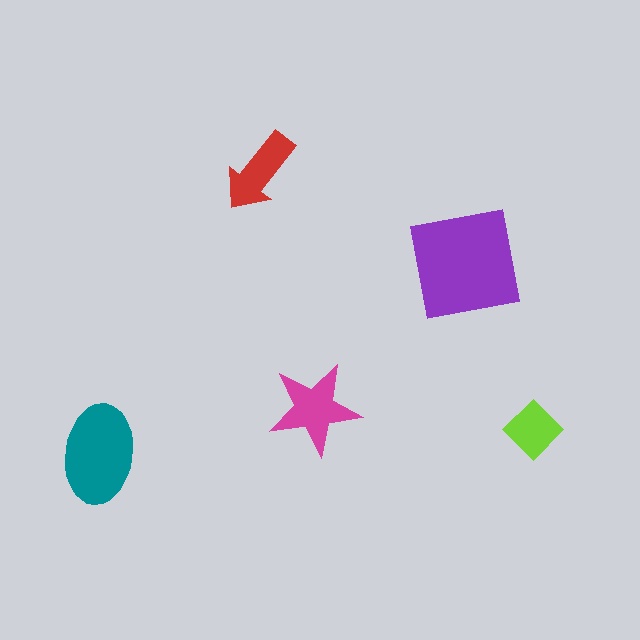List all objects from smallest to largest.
The lime diamond, the red arrow, the magenta star, the teal ellipse, the purple square.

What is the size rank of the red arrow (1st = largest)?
4th.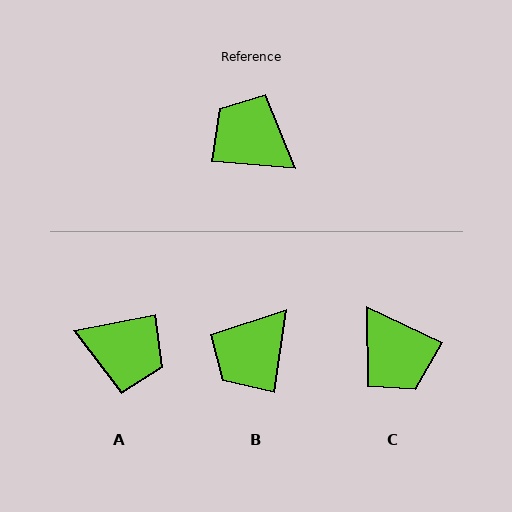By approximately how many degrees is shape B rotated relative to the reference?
Approximately 87 degrees counter-clockwise.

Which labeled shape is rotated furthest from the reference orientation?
A, about 165 degrees away.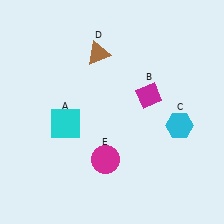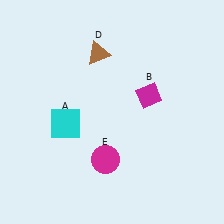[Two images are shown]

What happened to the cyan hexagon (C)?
The cyan hexagon (C) was removed in Image 2. It was in the bottom-right area of Image 1.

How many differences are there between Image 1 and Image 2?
There is 1 difference between the two images.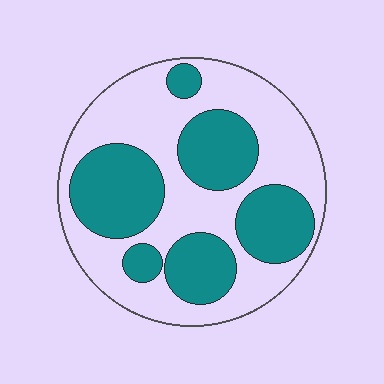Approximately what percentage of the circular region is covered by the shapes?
Approximately 40%.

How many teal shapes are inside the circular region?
6.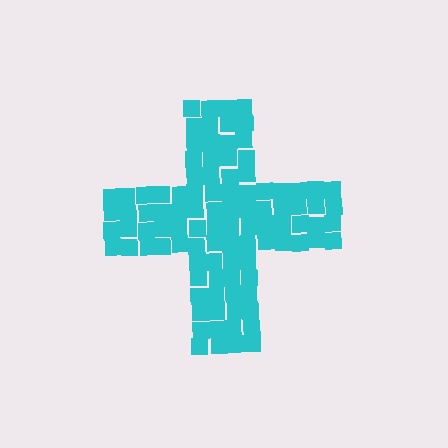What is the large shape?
The large shape is a cross.